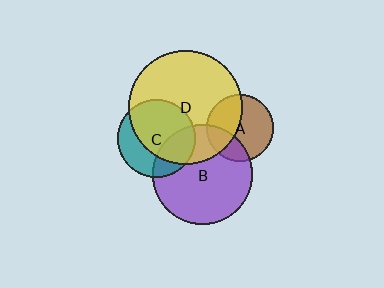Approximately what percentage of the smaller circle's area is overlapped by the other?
Approximately 25%.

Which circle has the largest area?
Circle D (yellow).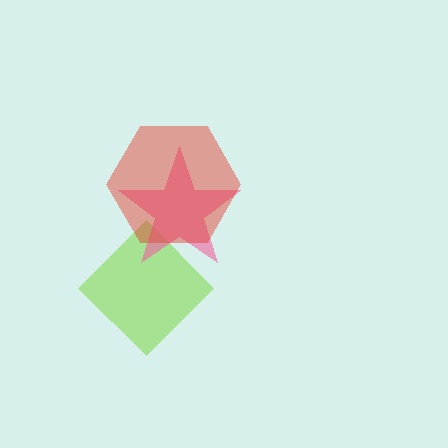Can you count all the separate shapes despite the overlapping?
Yes, there are 3 separate shapes.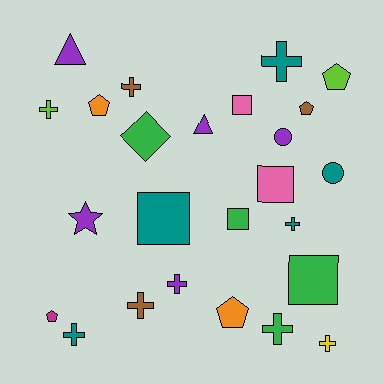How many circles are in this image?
There are 2 circles.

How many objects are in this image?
There are 25 objects.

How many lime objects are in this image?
There are 2 lime objects.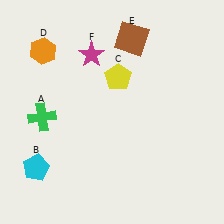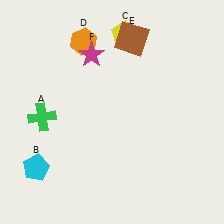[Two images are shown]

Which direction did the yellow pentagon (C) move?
The yellow pentagon (C) moved up.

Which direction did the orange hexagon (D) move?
The orange hexagon (D) moved right.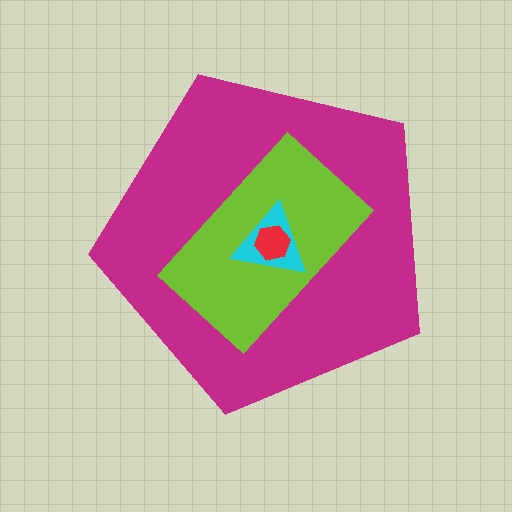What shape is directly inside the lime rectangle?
The cyan triangle.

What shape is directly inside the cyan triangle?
The red hexagon.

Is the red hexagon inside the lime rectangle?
Yes.